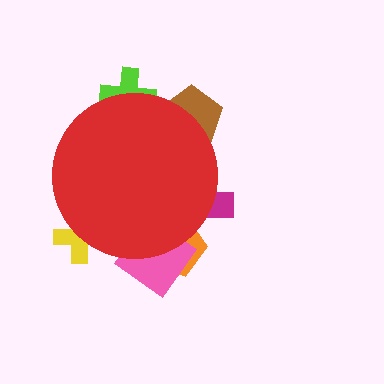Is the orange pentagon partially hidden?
Yes, the orange pentagon is partially hidden behind the red circle.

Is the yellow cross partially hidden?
Yes, the yellow cross is partially hidden behind the red circle.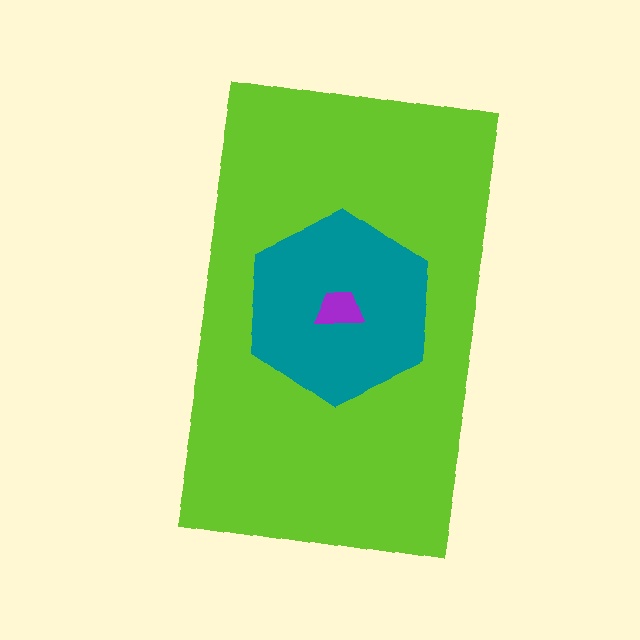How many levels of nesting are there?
3.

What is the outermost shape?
The lime rectangle.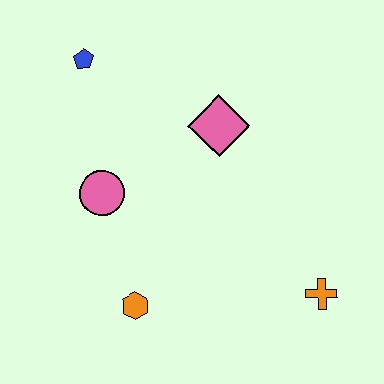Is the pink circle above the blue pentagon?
No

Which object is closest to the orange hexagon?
The pink circle is closest to the orange hexagon.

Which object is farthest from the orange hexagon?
The blue pentagon is farthest from the orange hexagon.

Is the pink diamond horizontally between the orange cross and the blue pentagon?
Yes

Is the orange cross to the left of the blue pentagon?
No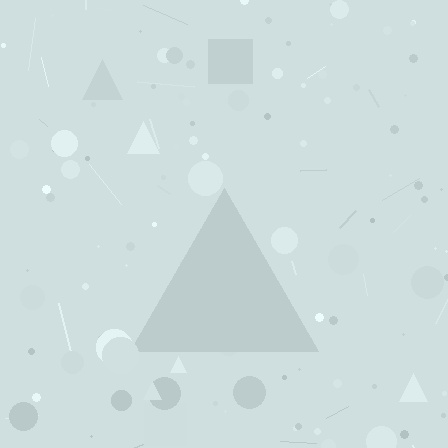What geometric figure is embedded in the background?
A triangle is embedded in the background.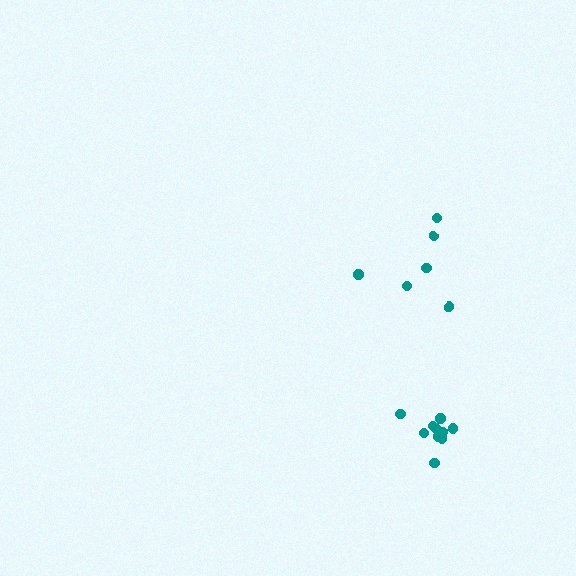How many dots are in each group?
Group 1: 10 dots, Group 2: 6 dots (16 total).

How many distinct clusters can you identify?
There are 2 distinct clusters.